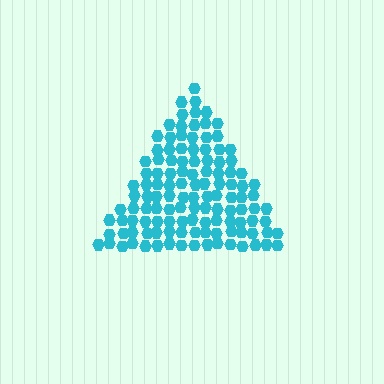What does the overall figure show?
The overall figure shows a triangle.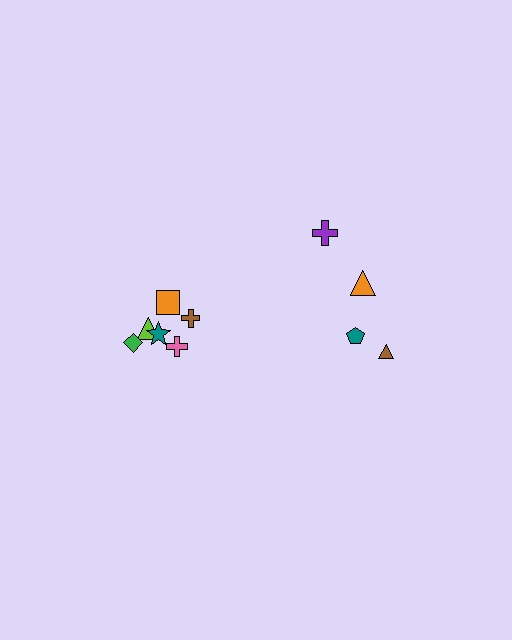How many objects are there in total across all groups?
There are 10 objects.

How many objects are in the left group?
There are 6 objects.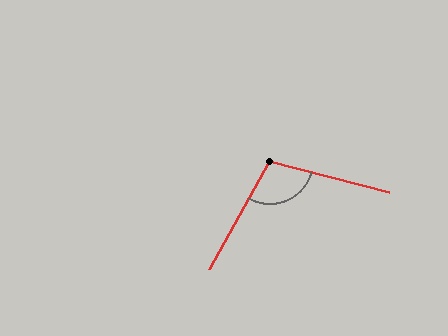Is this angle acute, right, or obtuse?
It is obtuse.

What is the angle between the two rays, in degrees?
Approximately 105 degrees.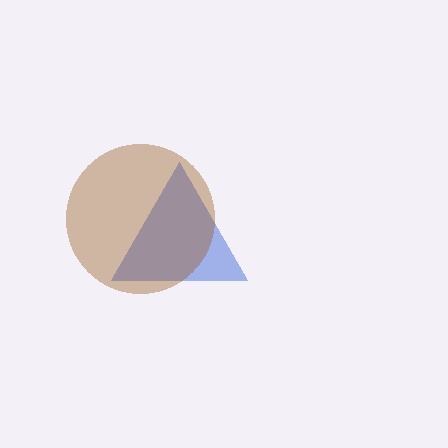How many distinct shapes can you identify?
There are 2 distinct shapes: a blue triangle, a brown circle.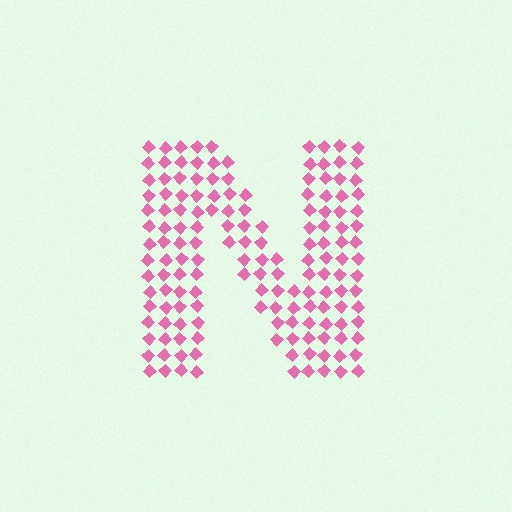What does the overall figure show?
The overall figure shows the letter N.